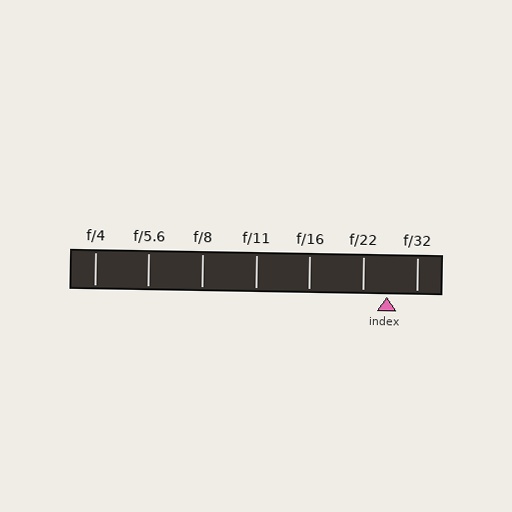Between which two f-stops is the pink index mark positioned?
The index mark is between f/22 and f/32.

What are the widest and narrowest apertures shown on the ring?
The widest aperture shown is f/4 and the narrowest is f/32.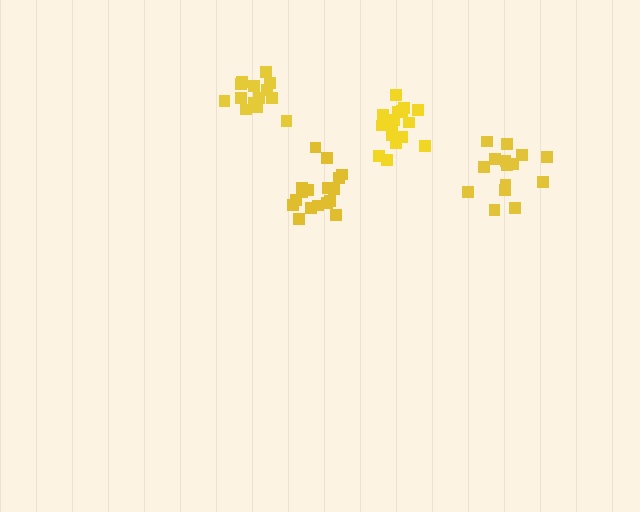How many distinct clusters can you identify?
There are 4 distinct clusters.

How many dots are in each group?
Group 1: 14 dots, Group 2: 16 dots, Group 3: 15 dots, Group 4: 17 dots (62 total).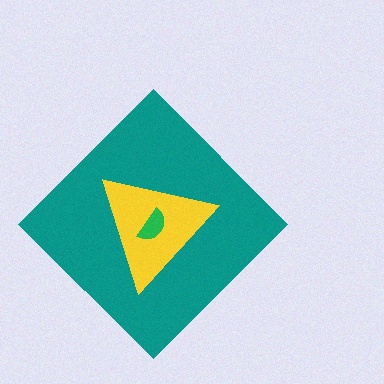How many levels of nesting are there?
3.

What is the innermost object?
The green semicircle.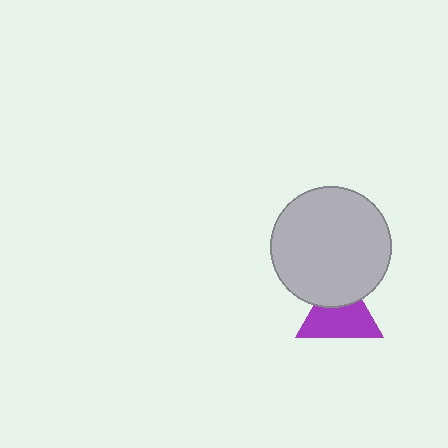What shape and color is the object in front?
The object in front is a light gray circle.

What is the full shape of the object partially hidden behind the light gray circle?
The partially hidden object is a purple triangle.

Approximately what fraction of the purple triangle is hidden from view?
Roughly 35% of the purple triangle is hidden behind the light gray circle.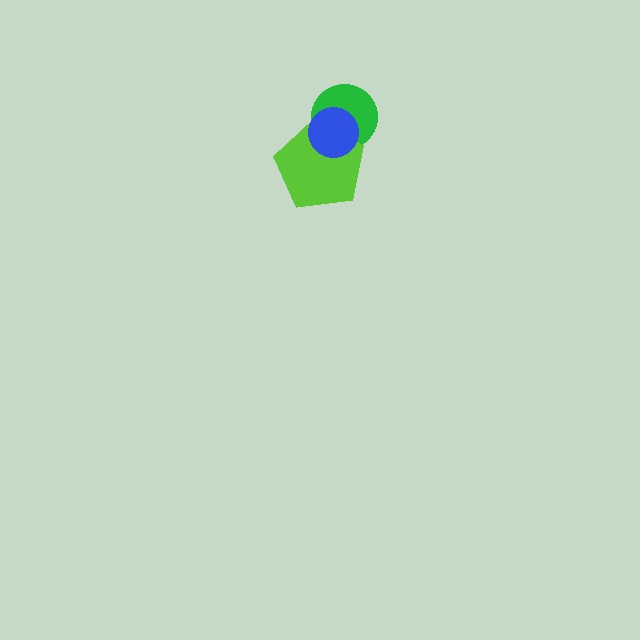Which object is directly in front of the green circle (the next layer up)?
The lime pentagon is directly in front of the green circle.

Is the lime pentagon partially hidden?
Yes, it is partially covered by another shape.